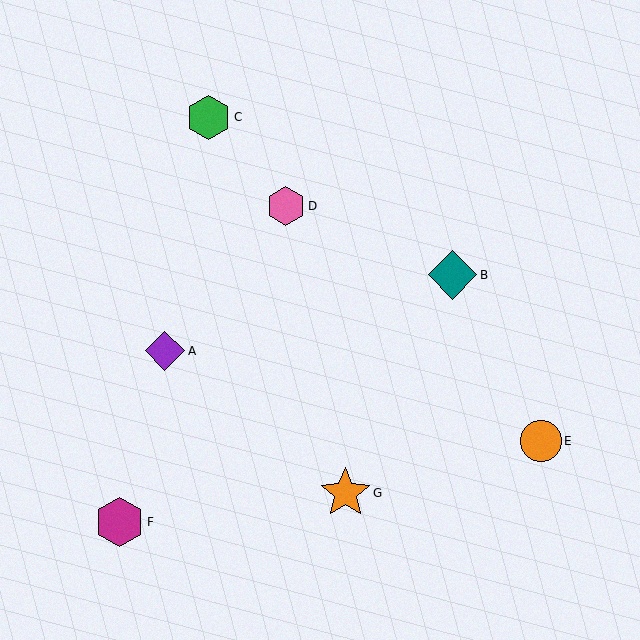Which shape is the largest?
The orange star (labeled G) is the largest.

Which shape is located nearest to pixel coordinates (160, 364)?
The purple diamond (labeled A) at (165, 351) is nearest to that location.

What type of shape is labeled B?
Shape B is a teal diamond.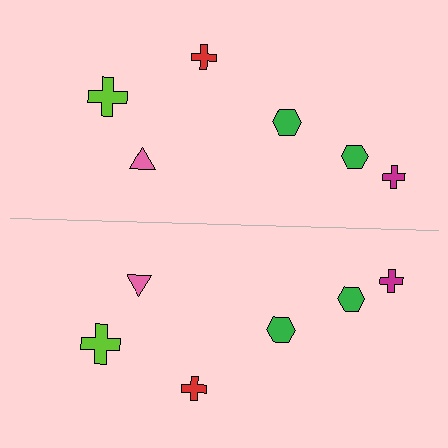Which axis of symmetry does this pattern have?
The pattern has a horizontal axis of symmetry running through the center of the image.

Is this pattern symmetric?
Yes, this pattern has bilateral (reflection) symmetry.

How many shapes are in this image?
There are 12 shapes in this image.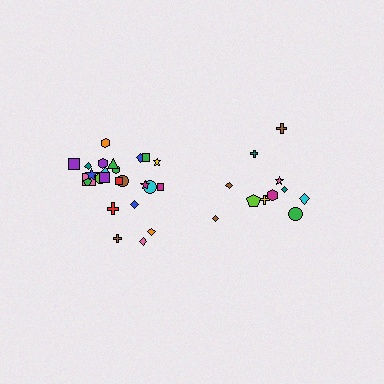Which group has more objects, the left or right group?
The left group.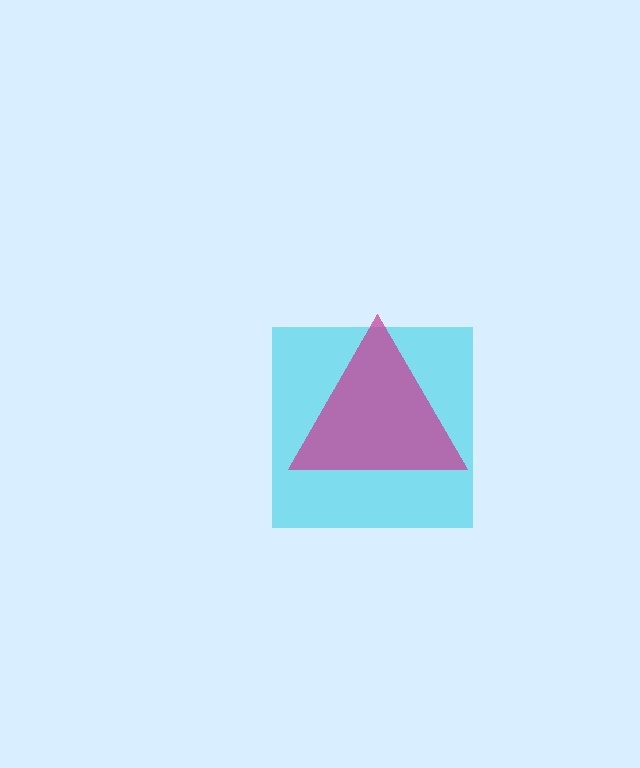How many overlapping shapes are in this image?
There are 2 overlapping shapes in the image.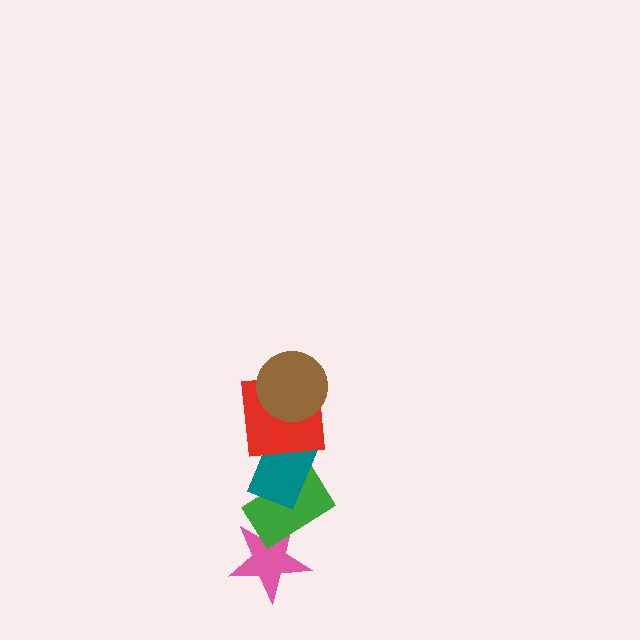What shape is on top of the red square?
The brown circle is on top of the red square.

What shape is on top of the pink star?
The green rectangle is on top of the pink star.